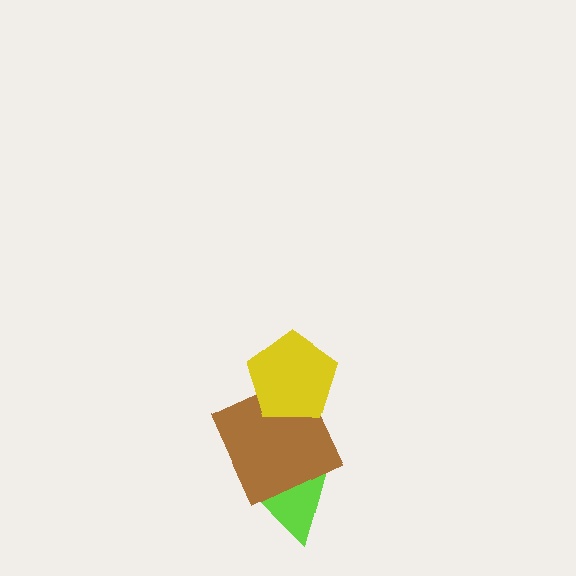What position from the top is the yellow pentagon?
The yellow pentagon is 1st from the top.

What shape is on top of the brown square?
The yellow pentagon is on top of the brown square.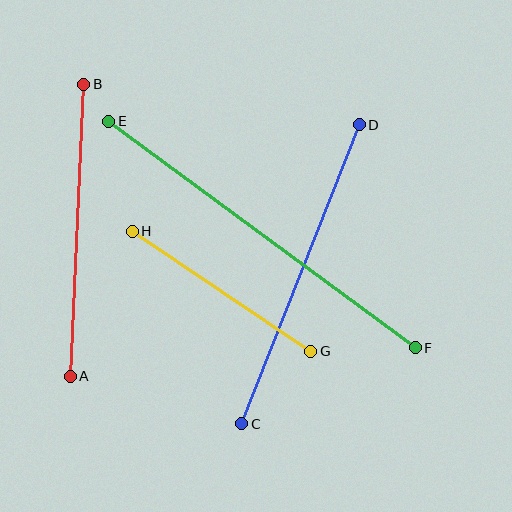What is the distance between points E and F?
The distance is approximately 381 pixels.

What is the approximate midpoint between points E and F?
The midpoint is at approximately (262, 235) pixels.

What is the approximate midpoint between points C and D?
The midpoint is at approximately (300, 274) pixels.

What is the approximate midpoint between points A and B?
The midpoint is at approximately (77, 230) pixels.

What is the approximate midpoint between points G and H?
The midpoint is at approximately (222, 291) pixels.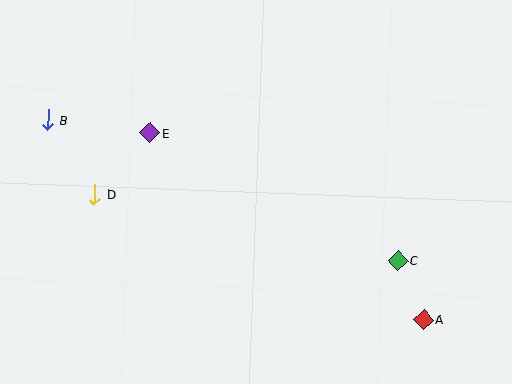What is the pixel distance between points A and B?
The distance between A and B is 426 pixels.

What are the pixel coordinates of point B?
Point B is at (48, 120).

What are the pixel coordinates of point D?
Point D is at (94, 194).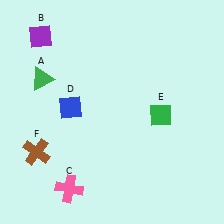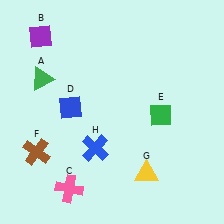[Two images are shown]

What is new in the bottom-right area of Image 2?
A yellow triangle (G) was added in the bottom-right area of Image 2.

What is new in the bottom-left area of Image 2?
A blue cross (H) was added in the bottom-left area of Image 2.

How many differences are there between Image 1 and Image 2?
There are 2 differences between the two images.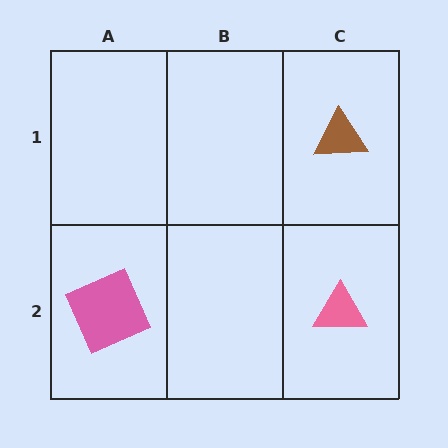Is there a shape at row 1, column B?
No, that cell is empty.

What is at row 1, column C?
A brown triangle.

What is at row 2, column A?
A pink square.